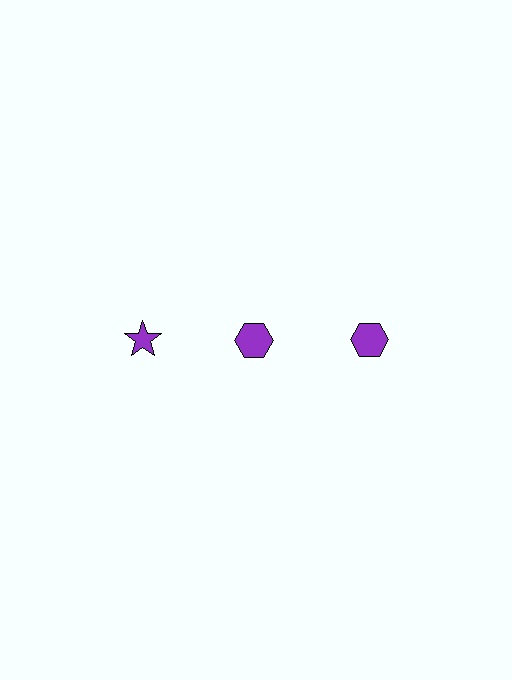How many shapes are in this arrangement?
There are 3 shapes arranged in a grid pattern.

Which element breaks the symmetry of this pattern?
The purple star in the top row, leftmost column breaks the symmetry. All other shapes are purple hexagons.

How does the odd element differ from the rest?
It has a different shape: star instead of hexagon.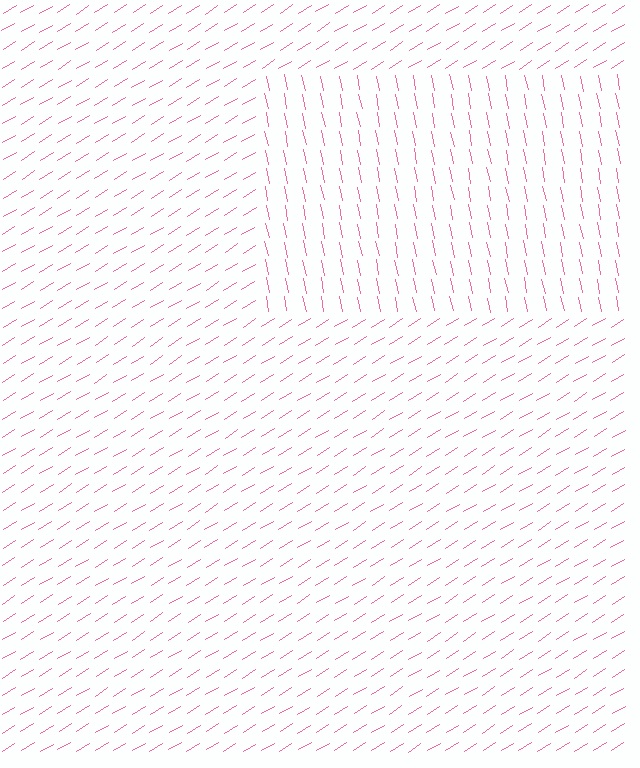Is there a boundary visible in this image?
Yes, there is a texture boundary formed by a change in line orientation.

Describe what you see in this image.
The image is filled with small pink line segments. A rectangle region in the image has lines oriented differently from the surrounding lines, creating a visible texture boundary.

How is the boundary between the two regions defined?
The boundary is defined purely by a change in line orientation (approximately 70 degrees difference). All lines are the same color and thickness.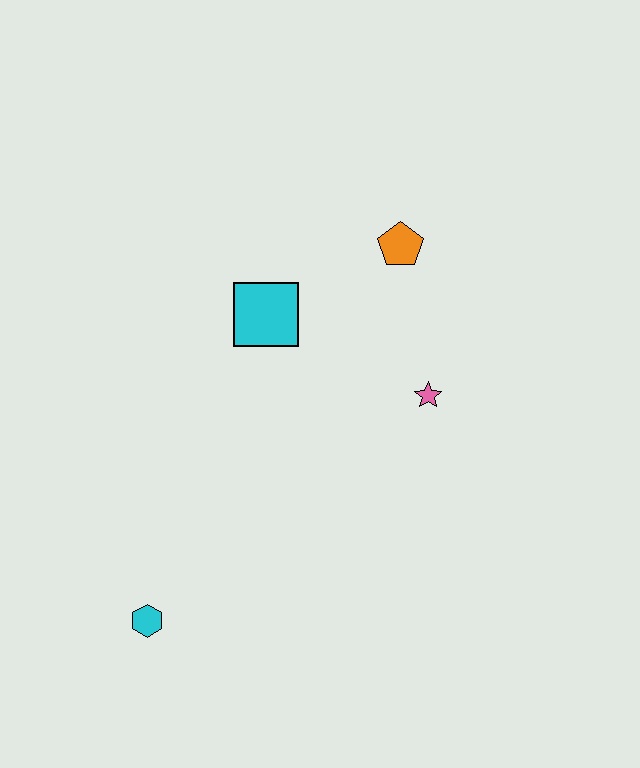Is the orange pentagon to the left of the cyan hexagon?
No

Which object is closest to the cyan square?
The orange pentagon is closest to the cyan square.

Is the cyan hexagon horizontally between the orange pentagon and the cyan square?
No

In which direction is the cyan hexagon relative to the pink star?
The cyan hexagon is to the left of the pink star.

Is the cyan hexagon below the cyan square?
Yes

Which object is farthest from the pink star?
The cyan hexagon is farthest from the pink star.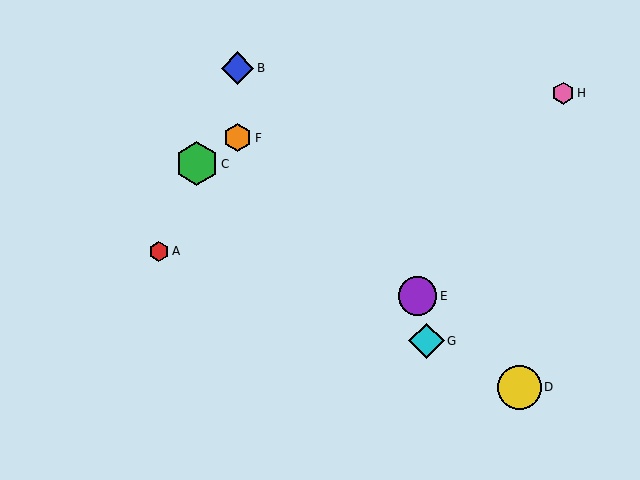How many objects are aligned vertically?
2 objects (B, F) are aligned vertically.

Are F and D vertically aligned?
No, F is at x≈237 and D is at x≈519.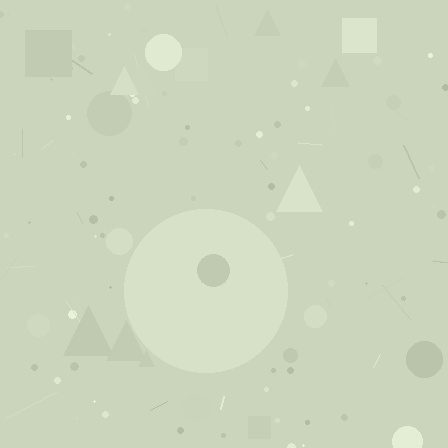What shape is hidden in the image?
A circle is hidden in the image.